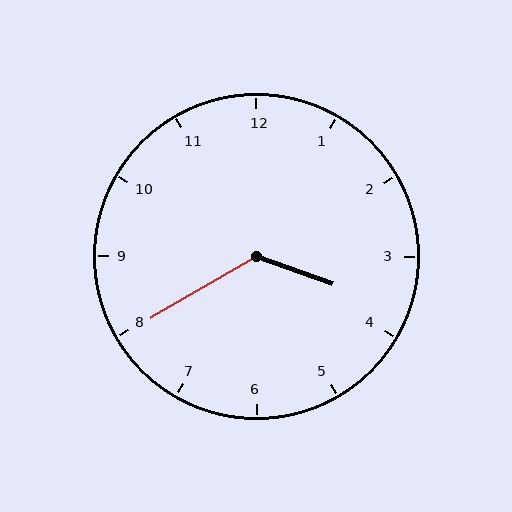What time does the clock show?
3:40.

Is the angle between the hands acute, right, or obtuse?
It is obtuse.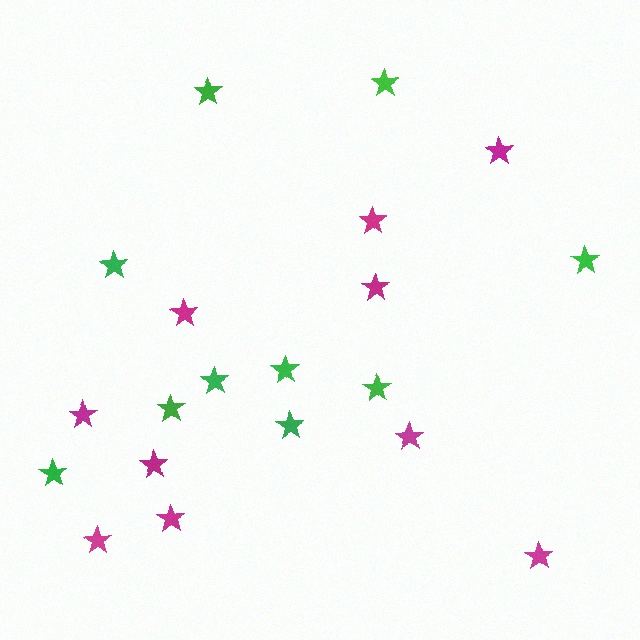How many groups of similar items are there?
There are 2 groups: one group of magenta stars (10) and one group of green stars (10).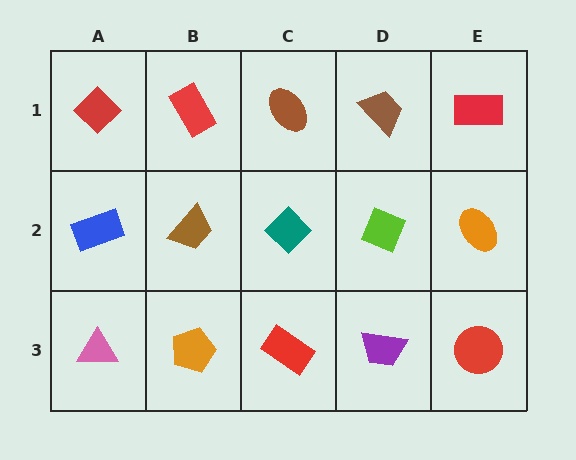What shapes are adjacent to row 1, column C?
A teal diamond (row 2, column C), a red rectangle (row 1, column B), a brown trapezoid (row 1, column D).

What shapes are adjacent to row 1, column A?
A blue rectangle (row 2, column A), a red rectangle (row 1, column B).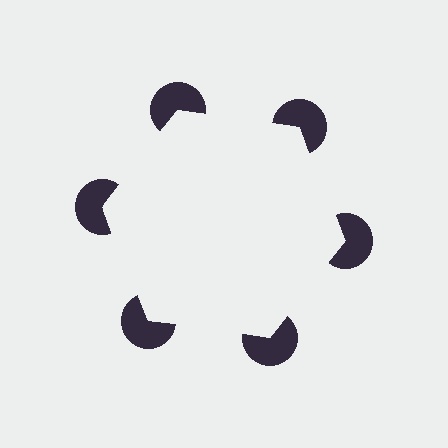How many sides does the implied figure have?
6 sides.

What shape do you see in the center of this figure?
An illusory hexagon — its edges are inferred from the aligned wedge cuts in the pac-man discs, not physically drawn.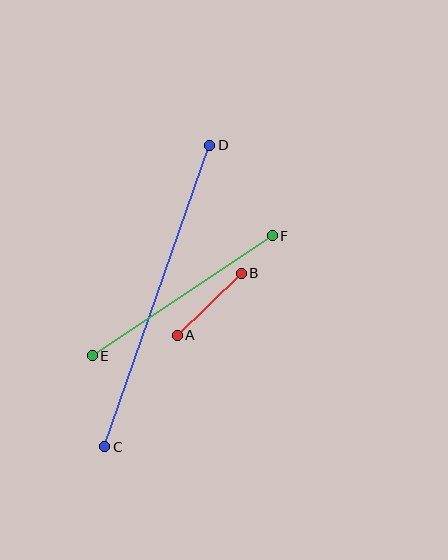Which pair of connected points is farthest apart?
Points C and D are farthest apart.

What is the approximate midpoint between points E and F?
The midpoint is at approximately (182, 296) pixels.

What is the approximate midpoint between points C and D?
The midpoint is at approximately (157, 296) pixels.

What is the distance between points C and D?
The distance is approximately 319 pixels.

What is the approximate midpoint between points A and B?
The midpoint is at approximately (209, 304) pixels.